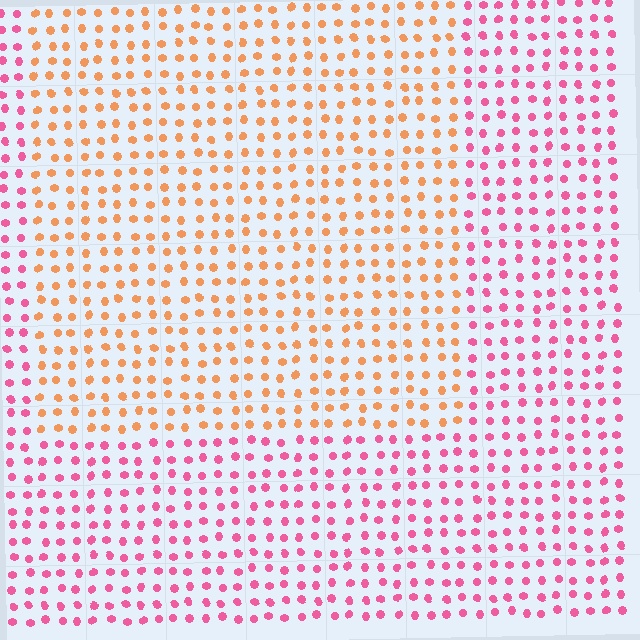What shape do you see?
I see a rectangle.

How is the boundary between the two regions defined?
The boundary is defined purely by a slight shift in hue (about 52 degrees). Spacing, size, and orientation are identical on both sides.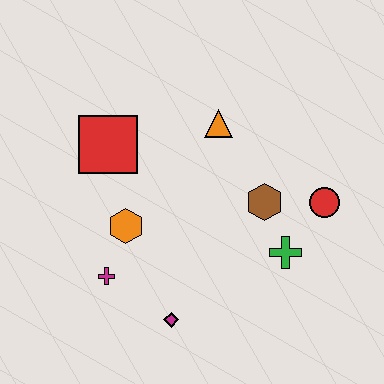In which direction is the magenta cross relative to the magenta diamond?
The magenta cross is to the left of the magenta diamond.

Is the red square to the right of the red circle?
No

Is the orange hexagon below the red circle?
Yes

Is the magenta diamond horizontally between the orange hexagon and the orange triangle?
Yes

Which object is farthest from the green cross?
The red square is farthest from the green cross.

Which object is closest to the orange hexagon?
The magenta cross is closest to the orange hexagon.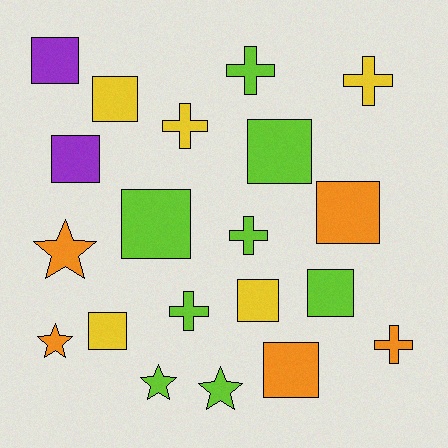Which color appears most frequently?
Lime, with 8 objects.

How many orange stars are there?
There are 2 orange stars.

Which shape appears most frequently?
Square, with 10 objects.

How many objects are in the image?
There are 20 objects.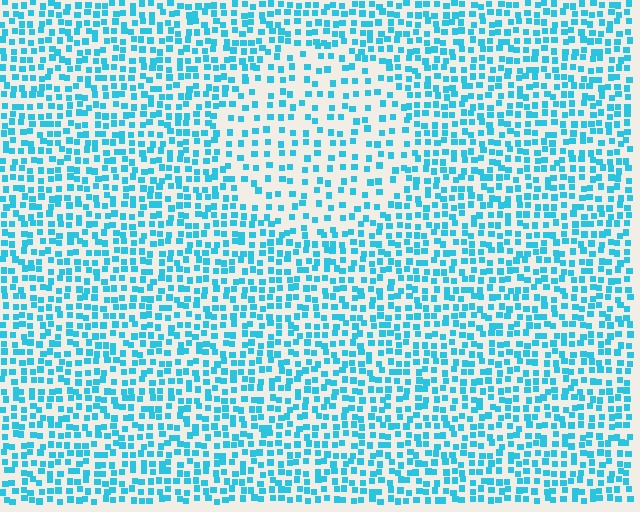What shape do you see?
I see a circle.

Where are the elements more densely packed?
The elements are more densely packed outside the circle boundary.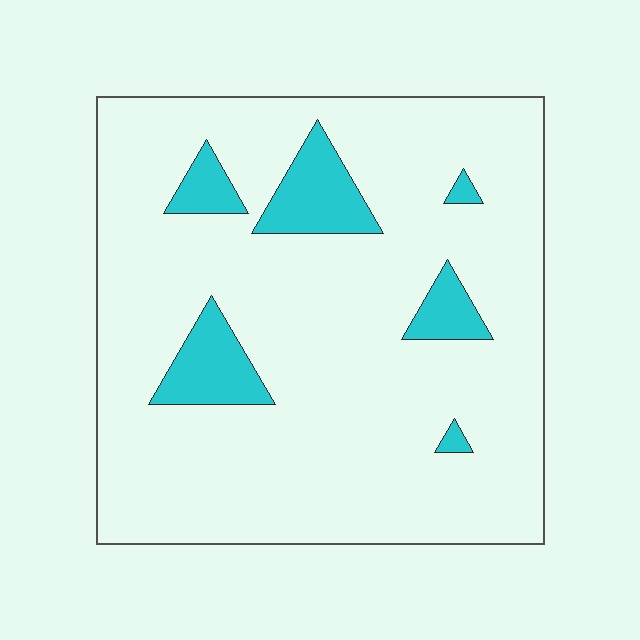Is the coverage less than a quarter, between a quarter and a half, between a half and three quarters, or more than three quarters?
Less than a quarter.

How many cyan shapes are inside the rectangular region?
6.